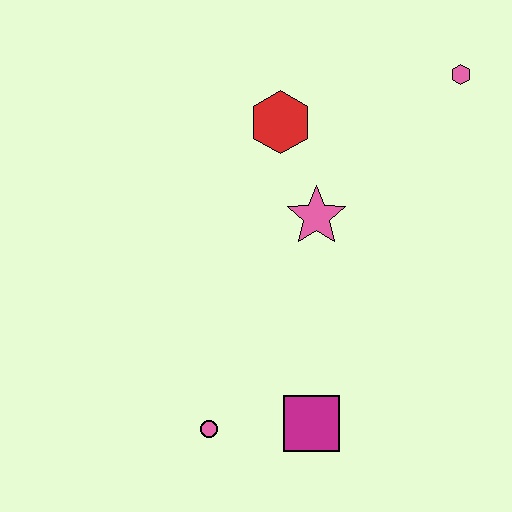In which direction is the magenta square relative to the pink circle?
The magenta square is to the right of the pink circle.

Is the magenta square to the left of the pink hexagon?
Yes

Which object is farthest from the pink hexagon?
The pink circle is farthest from the pink hexagon.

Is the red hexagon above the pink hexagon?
No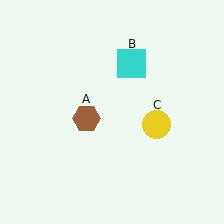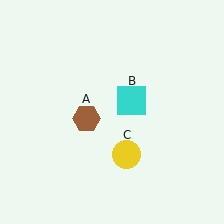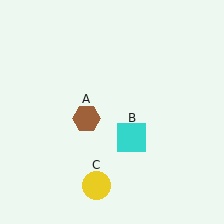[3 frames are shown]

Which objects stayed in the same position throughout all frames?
Brown hexagon (object A) remained stationary.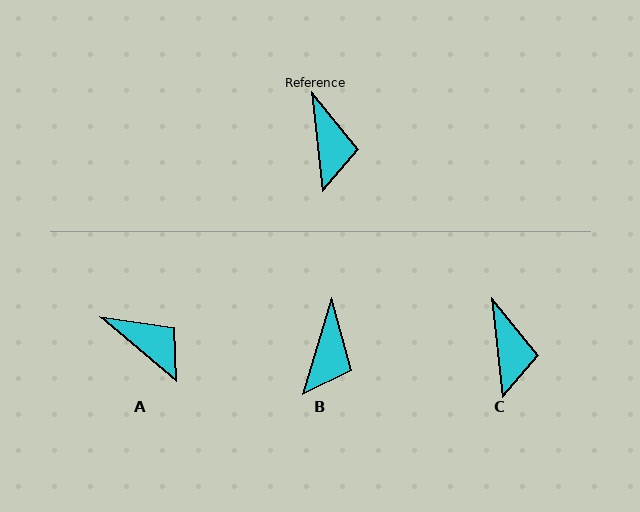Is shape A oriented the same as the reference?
No, it is off by about 43 degrees.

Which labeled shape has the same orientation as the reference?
C.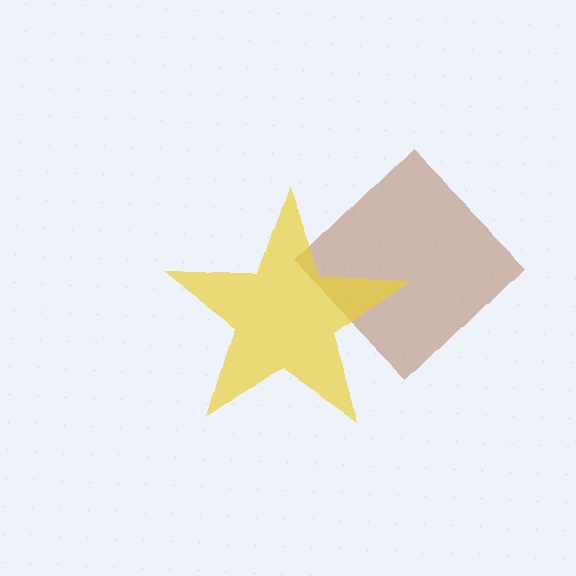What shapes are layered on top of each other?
The layered shapes are: a brown diamond, a yellow star.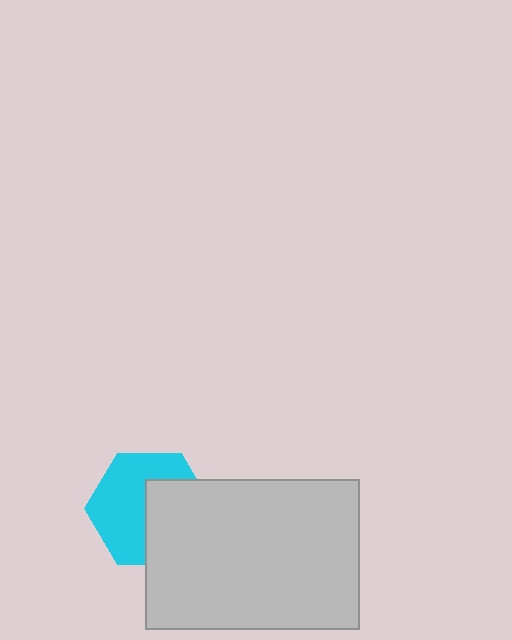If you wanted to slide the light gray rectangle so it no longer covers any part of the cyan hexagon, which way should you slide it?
Slide it right — that is the most direct way to separate the two shapes.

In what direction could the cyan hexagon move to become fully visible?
The cyan hexagon could move left. That would shift it out from behind the light gray rectangle entirely.